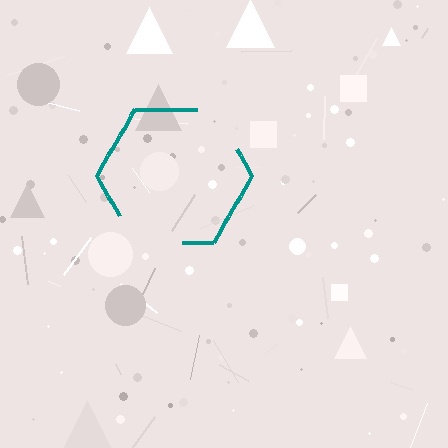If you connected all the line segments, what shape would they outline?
They would outline a hexagon.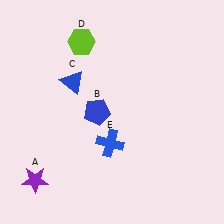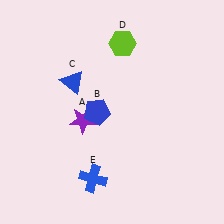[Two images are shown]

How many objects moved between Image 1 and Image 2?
3 objects moved between the two images.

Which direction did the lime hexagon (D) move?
The lime hexagon (D) moved right.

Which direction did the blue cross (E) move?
The blue cross (E) moved down.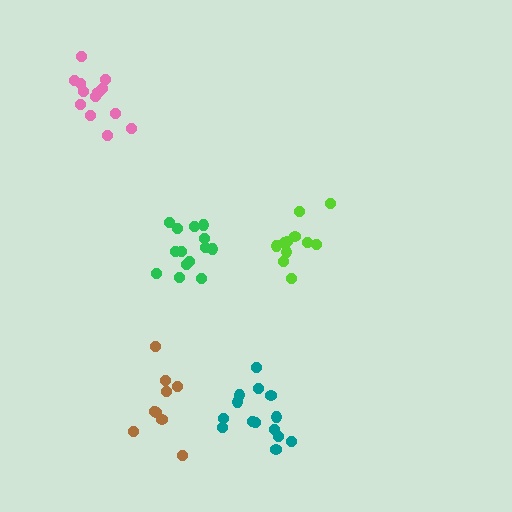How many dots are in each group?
Group 1: 14 dots, Group 2: 11 dots, Group 3: 13 dots, Group 4: 9 dots, Group 5: 14 dots (61 total).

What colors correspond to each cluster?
The clusters are colored: green, lime, pink, brown, teal.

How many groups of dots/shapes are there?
There are 5 groups.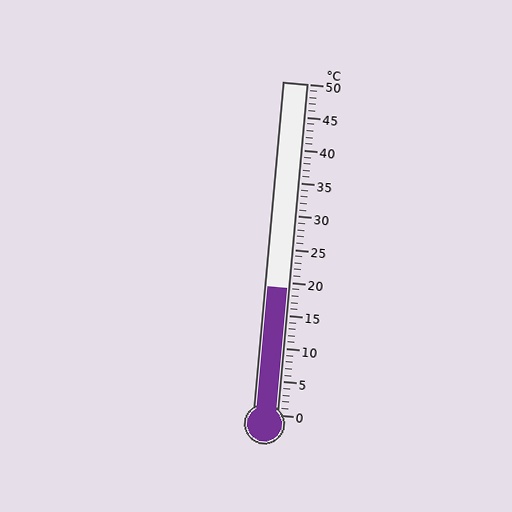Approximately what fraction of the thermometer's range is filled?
The thermometer is filled to approximately 40% of its range.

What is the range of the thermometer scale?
The thermometer scale ranges from 0°C to 50°C.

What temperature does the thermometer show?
The thermometer shows approximately 19°C.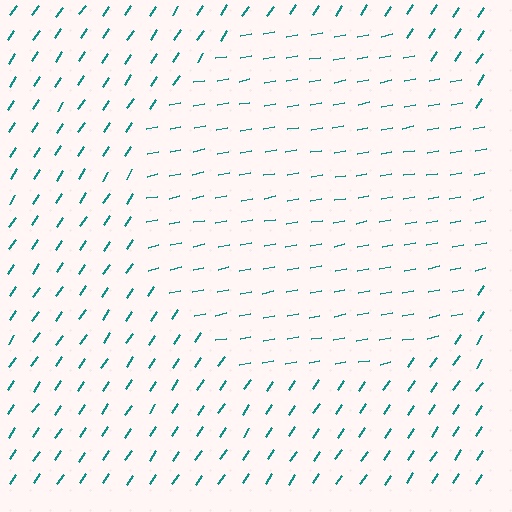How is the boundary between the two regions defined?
The boundary is defined purely by a change in line orientation (approximately 45 degrees difference). All lines are the same color and thickness.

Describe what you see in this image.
The image is filled with small teal line segments. A circle region in the image has lines oriented differently from the surrounding lines, creating a visible texture boundary.